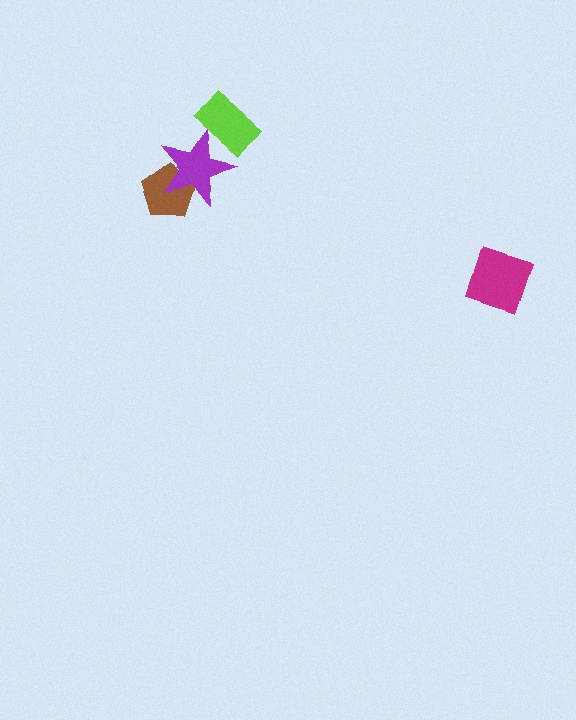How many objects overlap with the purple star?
2 objects overlap with the purple star.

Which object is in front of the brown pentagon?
The purple star is in front of the brown pentagon.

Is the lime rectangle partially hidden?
Yes, it is partially covered by another shape.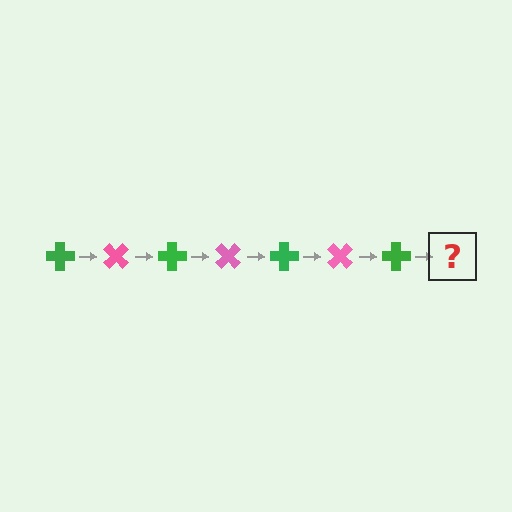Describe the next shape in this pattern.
It should be a pink cross, rotated 315 degrees from the start.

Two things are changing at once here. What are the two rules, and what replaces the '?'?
The two rules are that it rotates 45 degrees each step and the color cycles through green and pink. The '?' should be a pink cross, rotated 315 degrees from the start.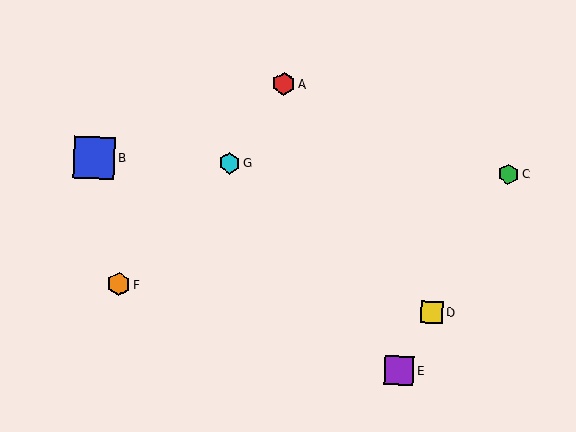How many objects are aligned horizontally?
3 objects (B, C, G) are aligned horizontally.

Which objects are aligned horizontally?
Objects B, C, G are aligned horizontally.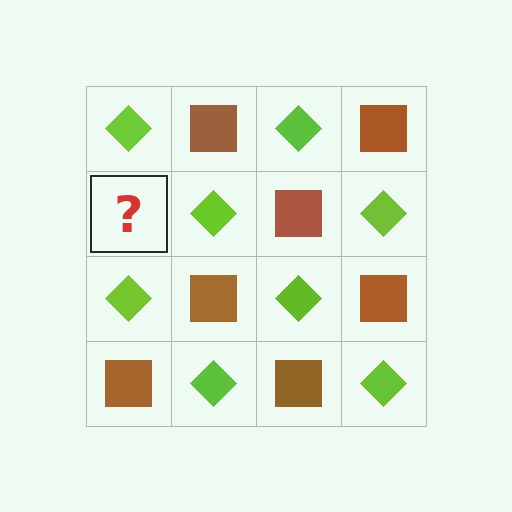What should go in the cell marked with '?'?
The missing cell should contain a brown square.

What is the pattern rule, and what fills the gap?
The rule is that it alternates lime diamond and brown square in a checkerboard pattern. The gap should be filled with a brown square.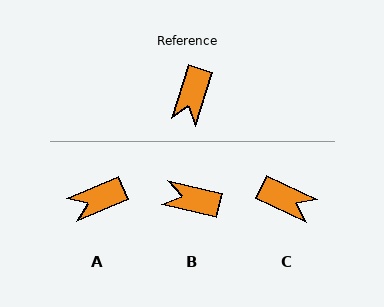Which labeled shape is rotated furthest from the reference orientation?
B, about 85 degrees away.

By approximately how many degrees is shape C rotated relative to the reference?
Approximately 83 degrees counter-clockwise.